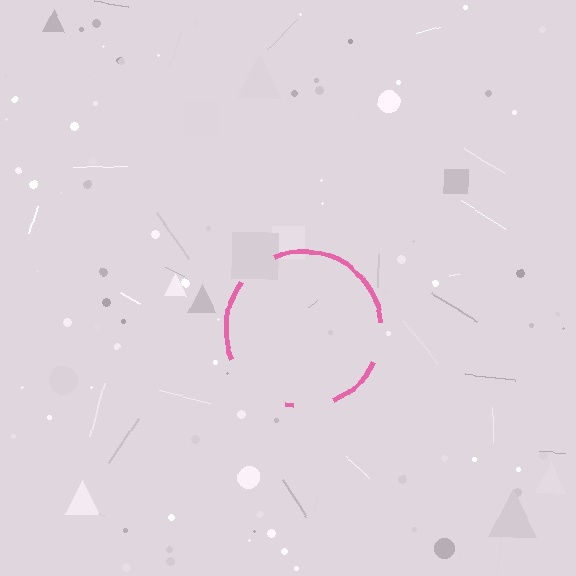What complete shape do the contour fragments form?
The contour fragments form a circle.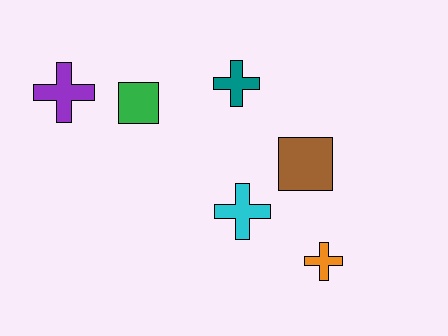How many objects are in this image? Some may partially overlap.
There are 6 objects.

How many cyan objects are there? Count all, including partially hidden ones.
There is 1 cyan object.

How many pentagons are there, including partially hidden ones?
There are no pentagons.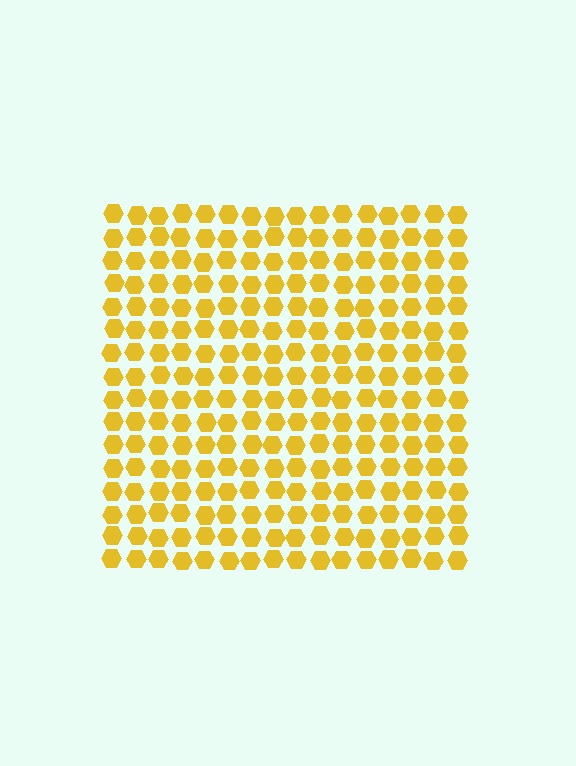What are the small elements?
The small elements are hexagons.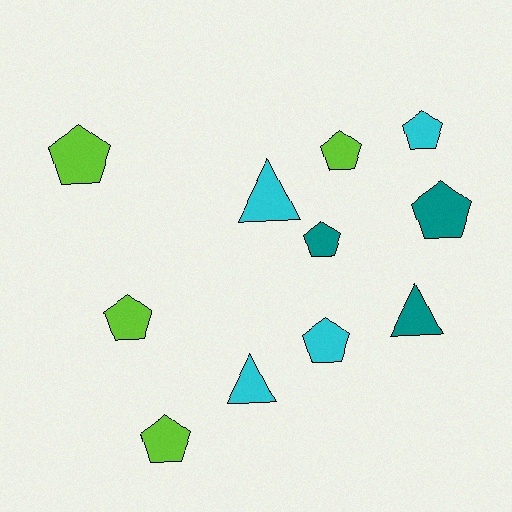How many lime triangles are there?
There are no lime triangles.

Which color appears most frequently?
Lime, with 4 objects.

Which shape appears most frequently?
Pentagon, with 8 objects.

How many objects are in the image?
There are 11 objects.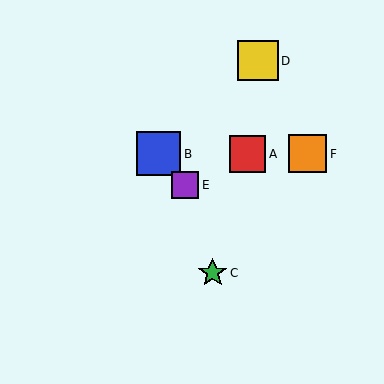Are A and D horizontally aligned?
No, A is at y≈154 and D is at y≈61.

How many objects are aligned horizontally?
3 objects (A, B, F) are aligned horizontally.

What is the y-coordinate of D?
Object D is at y≈61.